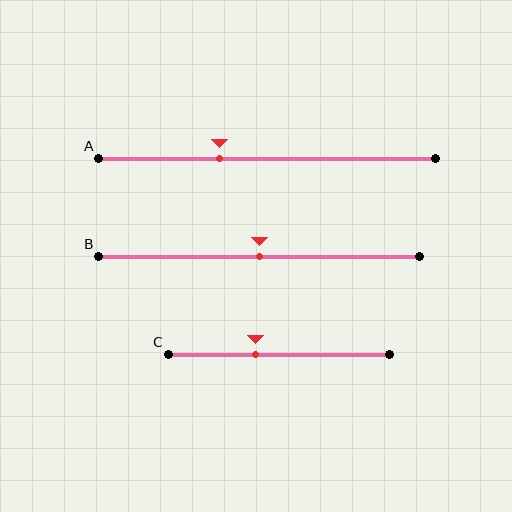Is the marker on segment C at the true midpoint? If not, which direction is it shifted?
No, the marker on segment C is shifted to the left by about 11% of the segment length.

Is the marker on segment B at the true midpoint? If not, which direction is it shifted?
Yes, the marker on segment B is at the true midpoint.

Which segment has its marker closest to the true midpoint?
Segment B has its marker closest to the true midpoint.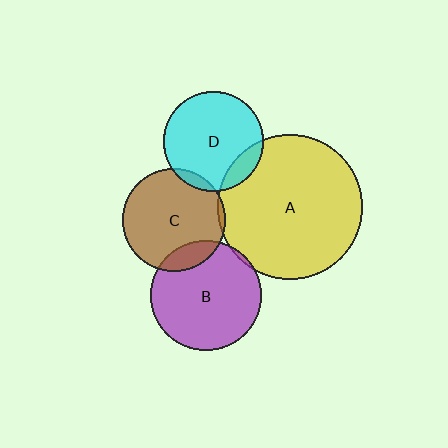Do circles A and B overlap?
Yes.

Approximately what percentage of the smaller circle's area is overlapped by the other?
Approximately 5%.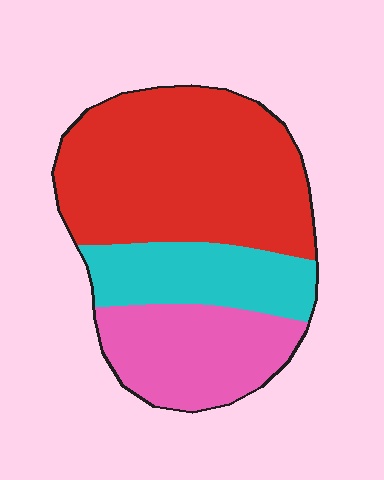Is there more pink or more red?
Red.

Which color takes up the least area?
Cyan, at roughly 20%.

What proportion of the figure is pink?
Pink takes up about one quarter (1/4) of the figure.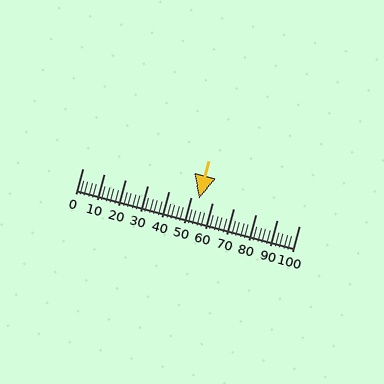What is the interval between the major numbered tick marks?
The major tick marks are spaced 10 units apart.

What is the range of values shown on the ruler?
The ruler shows values from 0 to 100.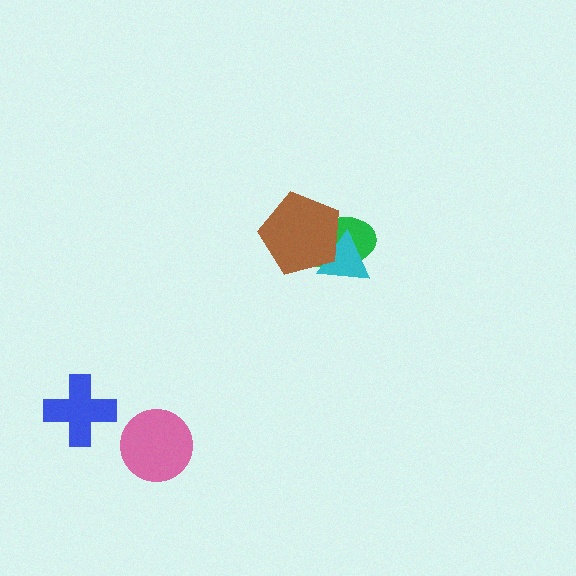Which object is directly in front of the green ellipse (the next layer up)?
The cyan triangle is directly in front of the green ellipse.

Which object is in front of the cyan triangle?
The brown pentagon is in front of the cyan triangle.